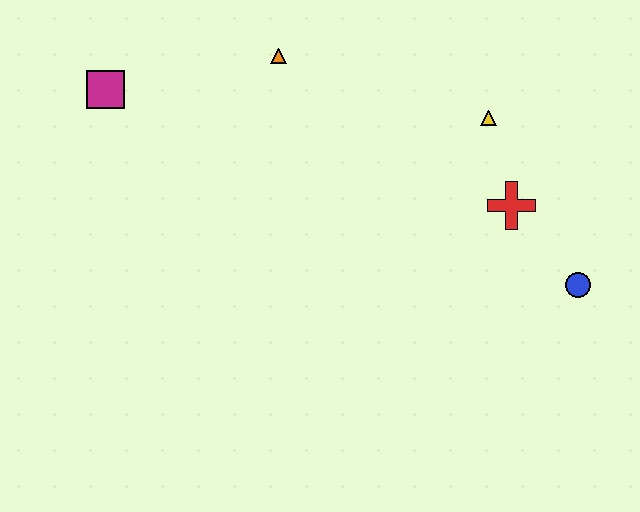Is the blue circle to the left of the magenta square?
No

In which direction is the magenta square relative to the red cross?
The magenta square is to the left of the red cross.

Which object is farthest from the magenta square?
The blue circle is farthest from the magenta square.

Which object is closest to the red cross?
The yellow triangle is closest to the red cross.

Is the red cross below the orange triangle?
Yes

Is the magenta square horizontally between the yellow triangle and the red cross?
No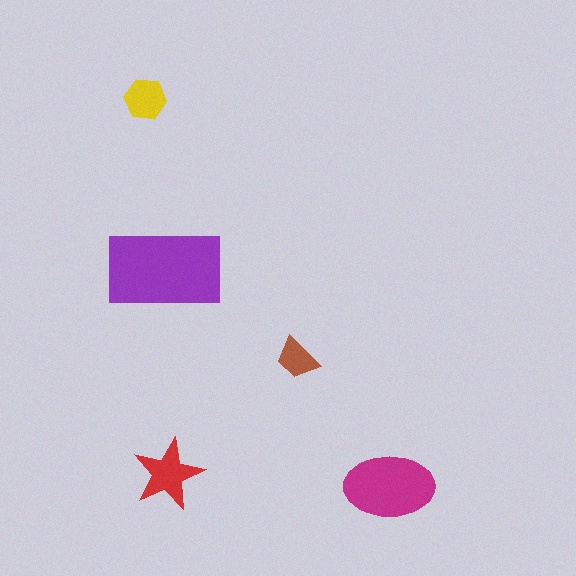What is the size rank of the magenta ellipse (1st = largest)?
2nd.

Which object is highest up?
The yellow hexagon is topmost.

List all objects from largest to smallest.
The purple rectangle, the magenta ellipse, the red star, the yellow hexagon, the brown trapezoid.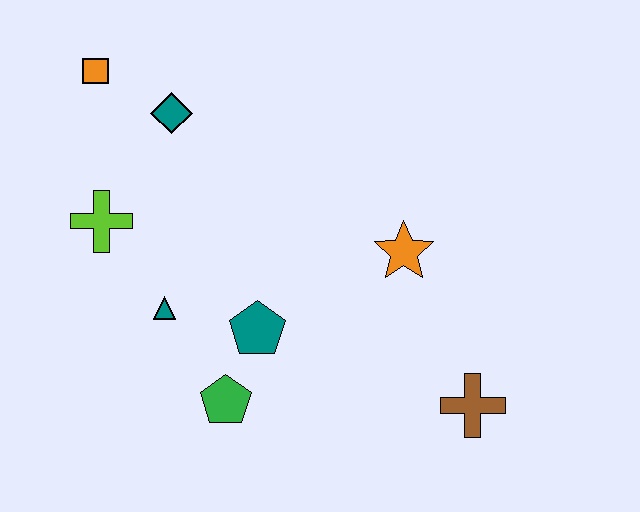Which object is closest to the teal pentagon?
The green pentagon is closest to the teal pentagon.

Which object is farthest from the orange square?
The brown cross is farthest from the orange square.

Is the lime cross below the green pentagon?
No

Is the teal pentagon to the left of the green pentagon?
No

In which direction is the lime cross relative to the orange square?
The lime cross is below the orange square.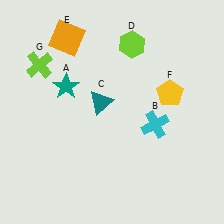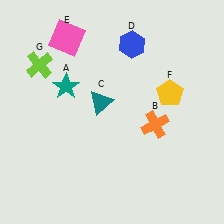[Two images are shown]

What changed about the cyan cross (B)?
In Image 1, B is cyan. In Image 2, it changed to orange.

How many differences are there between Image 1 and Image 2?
There are 3 differences between the two images.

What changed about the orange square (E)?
In Image 1, E is orange. In Image 2, it changed to pink.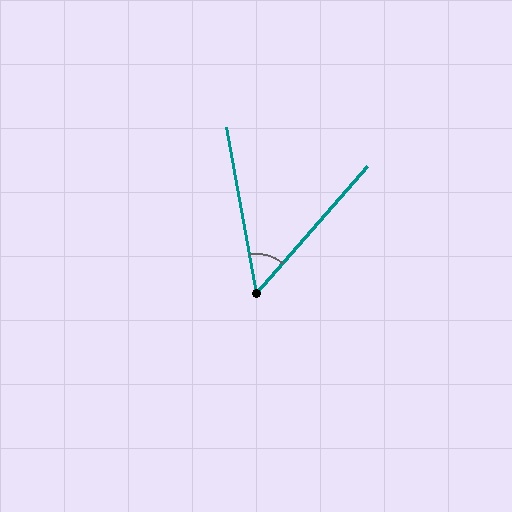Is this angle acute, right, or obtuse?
It is acute.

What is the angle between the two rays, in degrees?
Approximately 52 degrees.